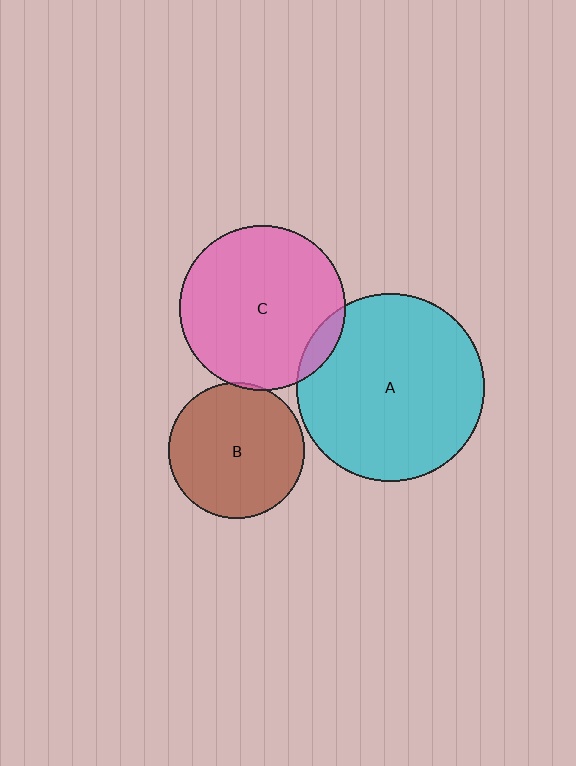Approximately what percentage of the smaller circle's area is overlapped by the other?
Approximately 5%.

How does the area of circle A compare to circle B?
Approximately 1.9 times.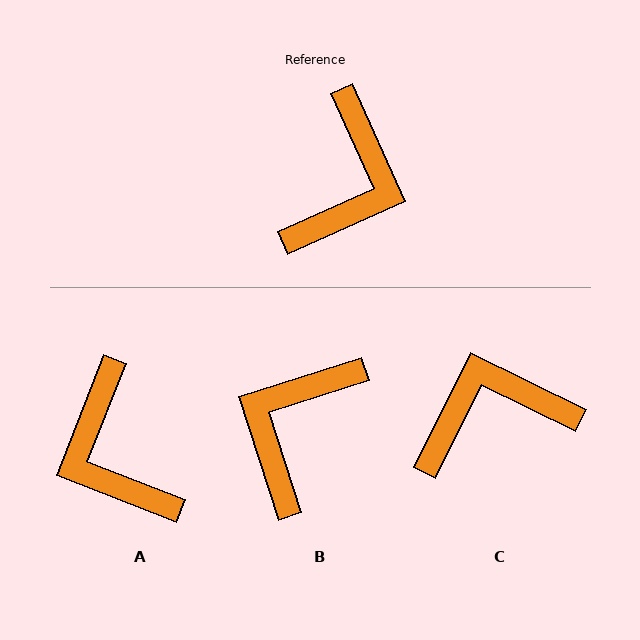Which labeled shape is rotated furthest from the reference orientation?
B, about 173 degrees away.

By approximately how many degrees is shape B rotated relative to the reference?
Approximately 173 degrees counter-clockwise.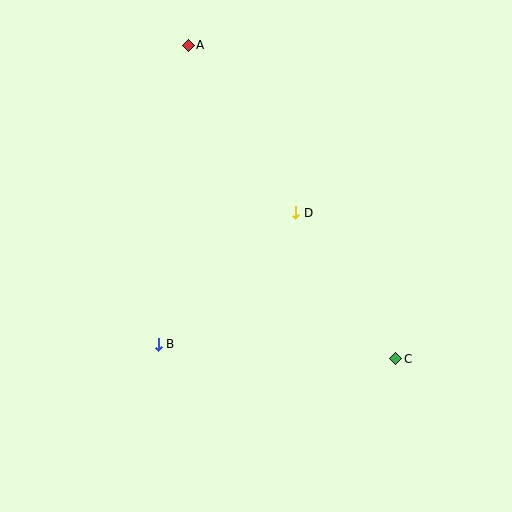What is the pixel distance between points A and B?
The distance between A and B is 300 pixels.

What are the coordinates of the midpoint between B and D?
The midpoint between B and D is at (227, 278).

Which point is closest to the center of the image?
Point D at (296, 213) is closest to the center.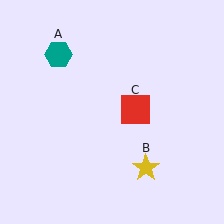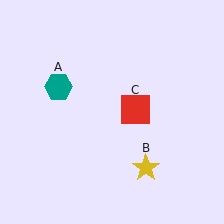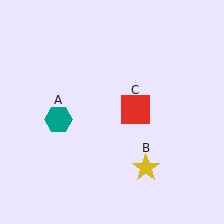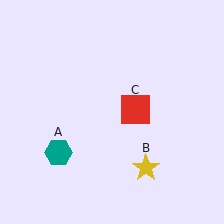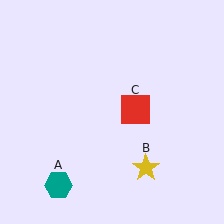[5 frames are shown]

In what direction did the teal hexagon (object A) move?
The teal hexagon (object A) moved down.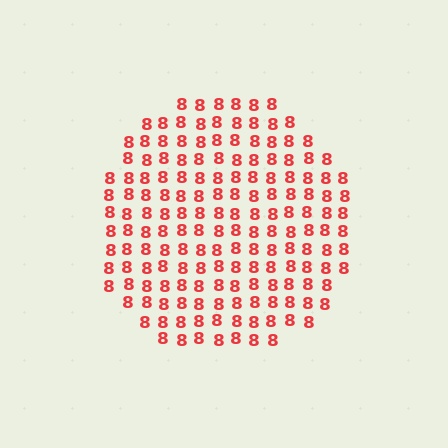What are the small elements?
The small elements are digit 8's.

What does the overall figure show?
The overall figure shows a circle.